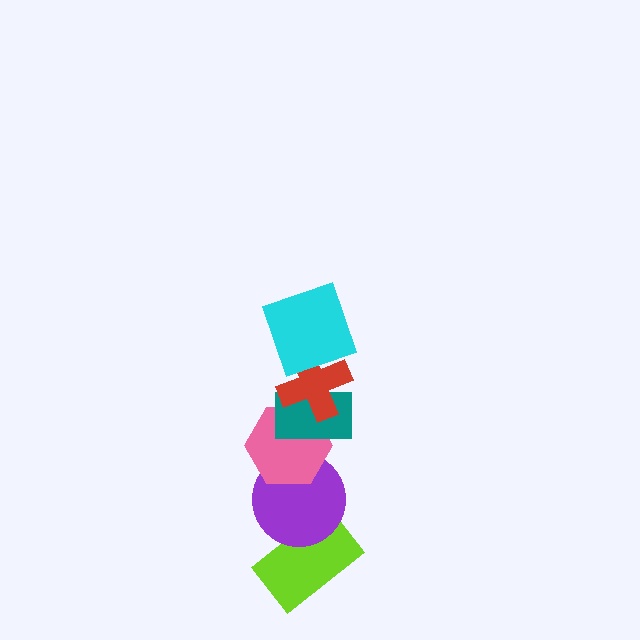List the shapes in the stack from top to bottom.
From top to bottom: the cyan square, the red cross, the teal rectangle, the pink hexagon, the purple circle, the lime rectangle.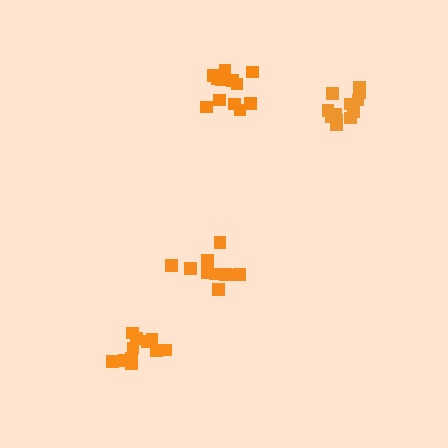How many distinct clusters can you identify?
There are 4 distinct clusters.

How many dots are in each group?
Group 1: 12 dots, Group 2: 11 dots, Group 3: 13 dots, Group 4: 10 dots (46 total).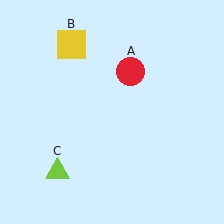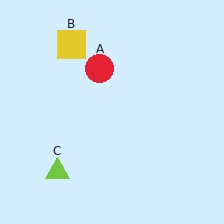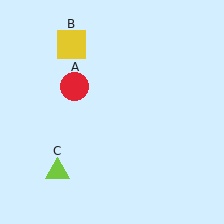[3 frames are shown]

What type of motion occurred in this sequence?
The red circle (object A) rotated counterclockwise around the center of the scene.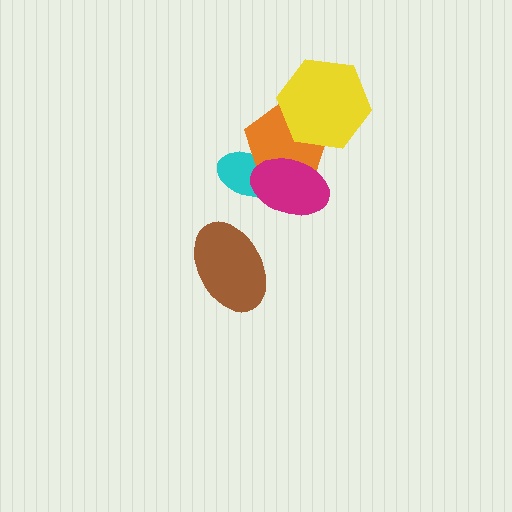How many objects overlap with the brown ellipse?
0 objects overlap with the brown ellipse.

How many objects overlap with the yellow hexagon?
1 object overlaps with the yellow hexagon.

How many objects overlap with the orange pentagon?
3 objects overlap with the orange pentagon.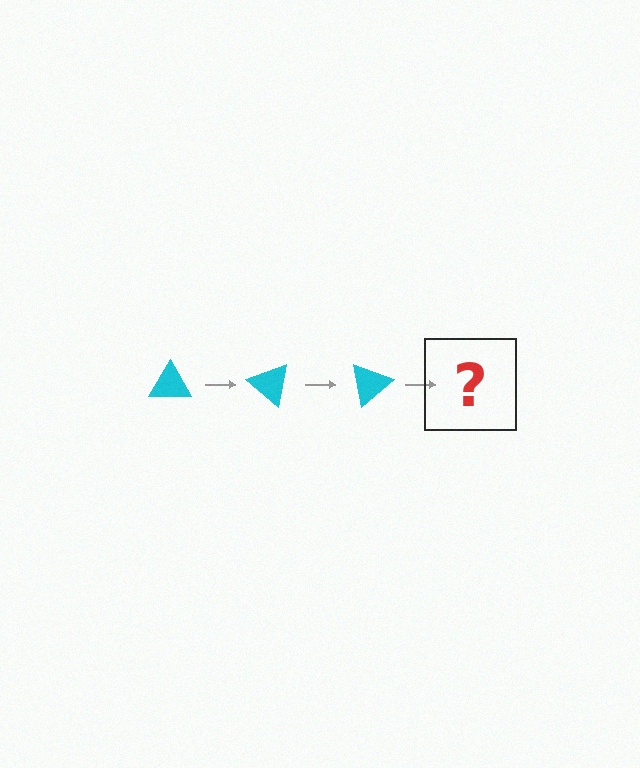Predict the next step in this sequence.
The next step is a cyan triangle rotated 120 degrees.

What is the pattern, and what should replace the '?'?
The pattern is that the triangle rotates 40 degrees each step. The '?' should be a cyan triangle rotated 120 degrees.